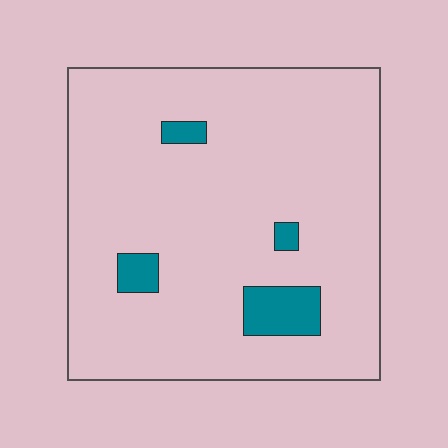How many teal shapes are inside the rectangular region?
4.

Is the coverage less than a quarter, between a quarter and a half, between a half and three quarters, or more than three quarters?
Less than a quarter.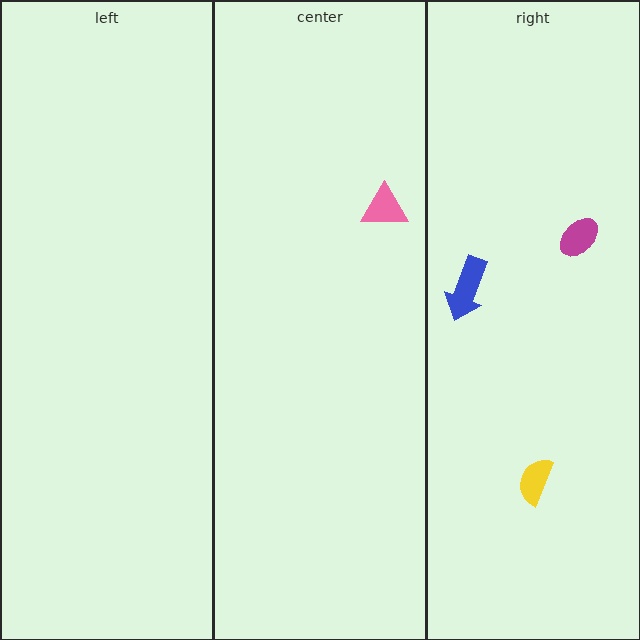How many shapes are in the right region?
3.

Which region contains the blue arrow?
The right region.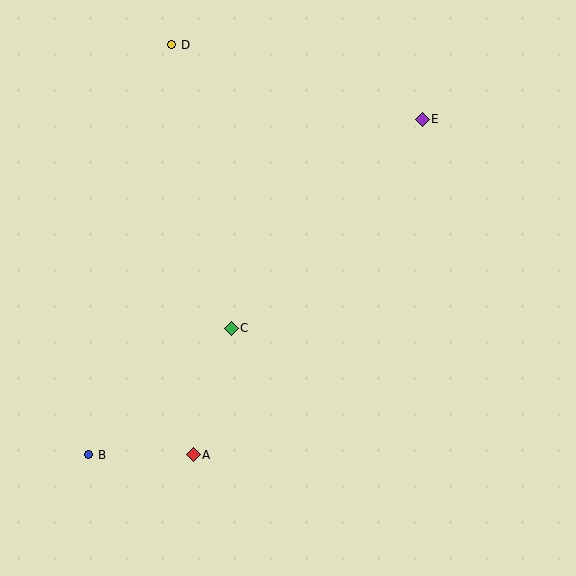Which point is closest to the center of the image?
Point C at (231, 328) is closest to the center.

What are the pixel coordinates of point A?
Point A is at (193, 455).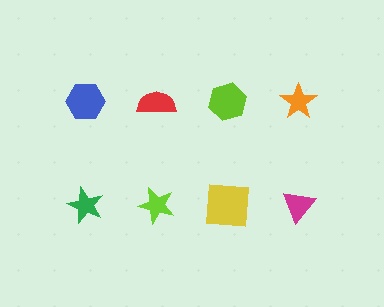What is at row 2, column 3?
A yellow square.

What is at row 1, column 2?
A red semicircle.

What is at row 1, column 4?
An orange star.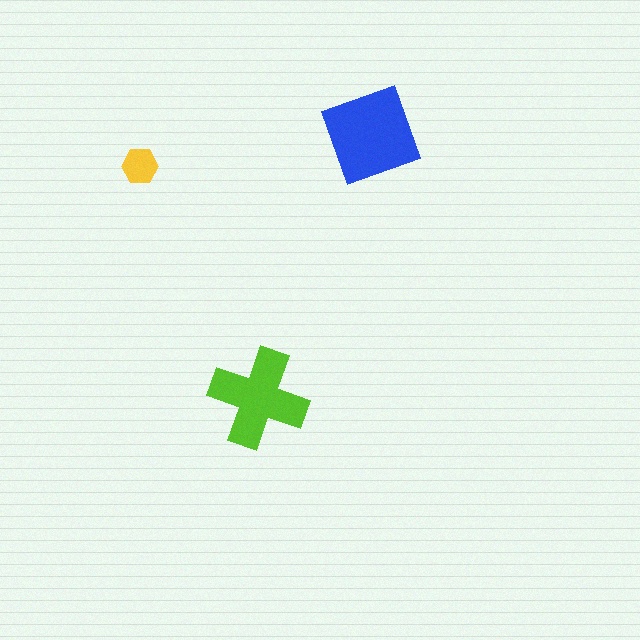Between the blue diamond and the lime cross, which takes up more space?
The blue diamond.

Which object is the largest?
The blue diamond.